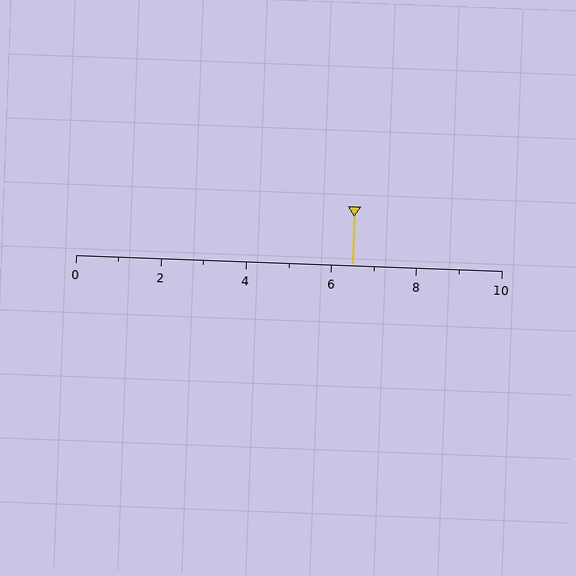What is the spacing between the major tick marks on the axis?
The major ticks are spaced 2 apart.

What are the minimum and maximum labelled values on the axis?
The axis runs from 0 to 10.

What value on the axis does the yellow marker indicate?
The marker indicates approximately 6.5.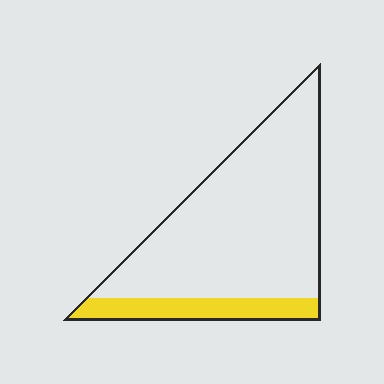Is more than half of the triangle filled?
No.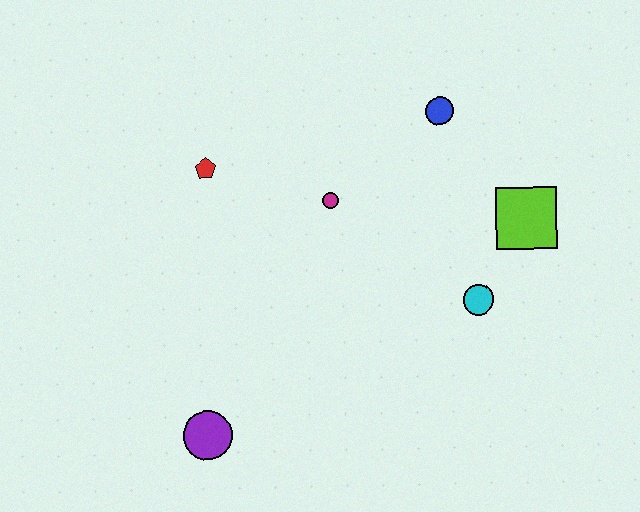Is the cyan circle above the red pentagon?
No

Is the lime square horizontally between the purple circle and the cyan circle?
No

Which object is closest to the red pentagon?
The magenta circle is closest to the red pentagon.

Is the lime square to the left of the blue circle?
No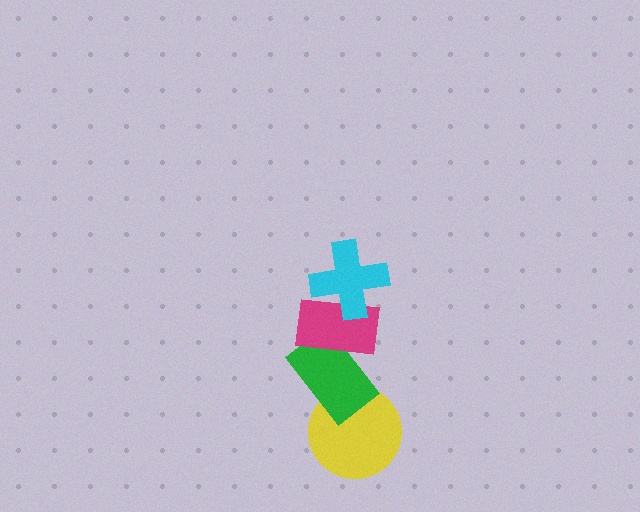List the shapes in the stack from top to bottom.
From top to bottom: the cyan cross, the magenta rectangle, the green rectangle, the yellow circle.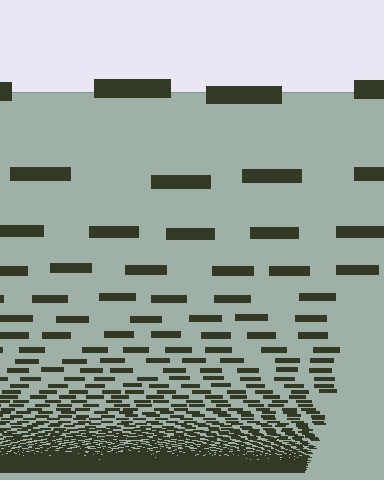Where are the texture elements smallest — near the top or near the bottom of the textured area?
Near the bottom.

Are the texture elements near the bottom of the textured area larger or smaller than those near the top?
Smaller. The gradient is inverted — elements near the bottom are smaller and denser.